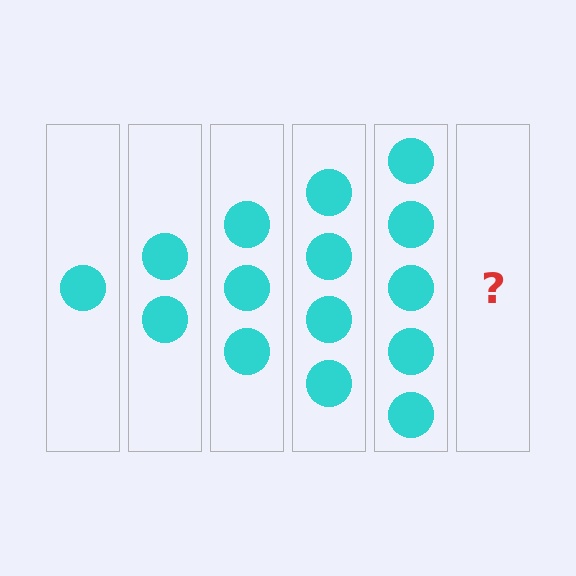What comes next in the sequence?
The next element should be 6 circles.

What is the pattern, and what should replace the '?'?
The pattern is that each step adds one more circle. The '?' should be 6 circles.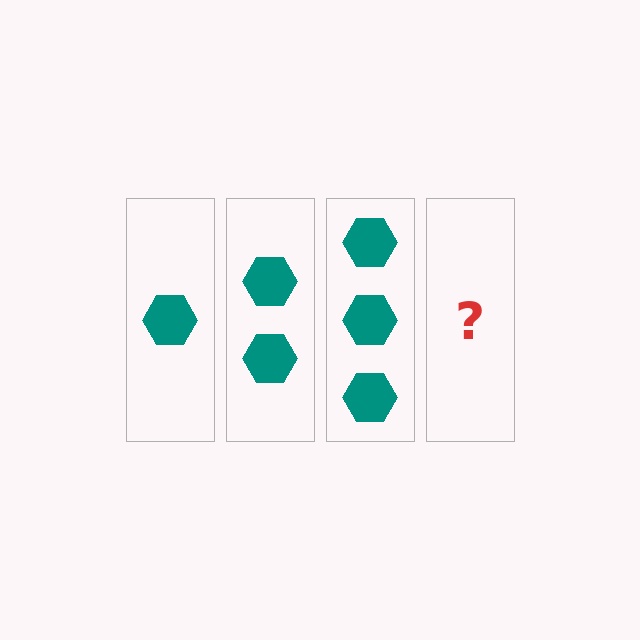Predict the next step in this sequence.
The next step is 4 hexagons.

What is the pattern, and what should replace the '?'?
The pattern is that each step adds one more hexagon. The '?' should be 4 hexagons.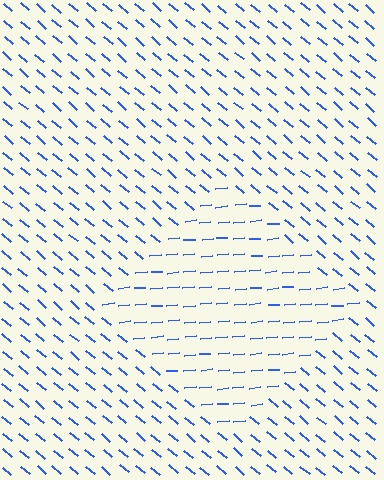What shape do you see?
I see a diamond.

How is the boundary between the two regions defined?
The boundary is defined purely by a change in line orientation (approximately 45 degrees difference). All lines are the same color and thickness.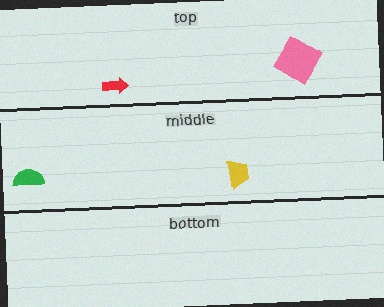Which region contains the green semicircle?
The middle region.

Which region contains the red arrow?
The top region.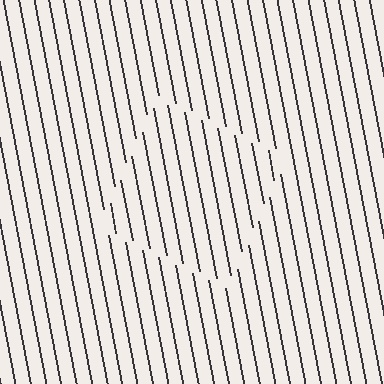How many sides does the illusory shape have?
4 sides — the line-ends trace a square.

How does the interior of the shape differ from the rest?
The interior of the shape contains the same grating, shifted by half a period — the contour is defined by the phase discontinuity where line-ends from the inner and outer gratings abut.